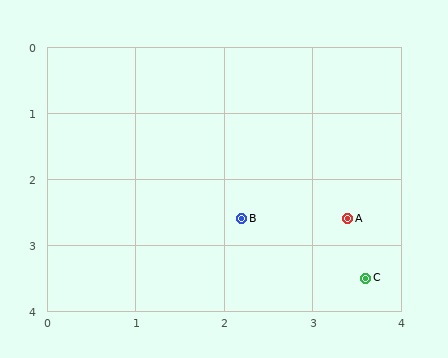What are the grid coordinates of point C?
Point C is at approximately (3.6, 3.5).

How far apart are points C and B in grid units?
Points C and B are about 1.7 grid units apart.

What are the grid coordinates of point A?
Point A is at approximately (3.4, 2.6).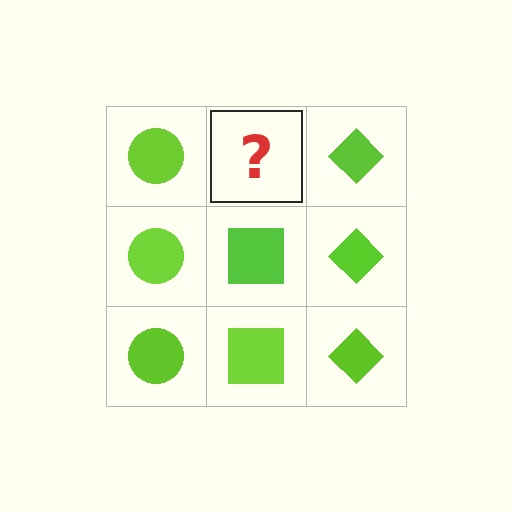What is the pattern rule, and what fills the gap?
The rule is that each column has a consistent shape. The gap should be filled with a lime square.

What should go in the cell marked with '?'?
The missing cell should contain a lime square.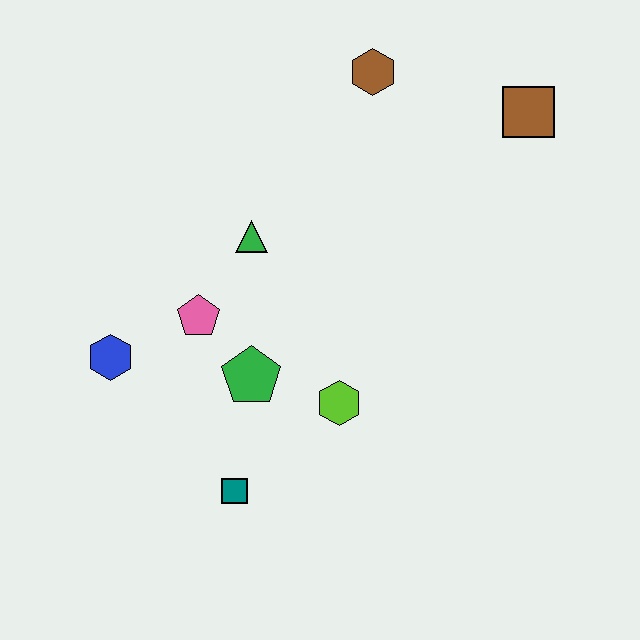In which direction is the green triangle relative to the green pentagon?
The green triangle is above the green pentagon.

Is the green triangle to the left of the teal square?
No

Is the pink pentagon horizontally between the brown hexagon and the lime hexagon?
No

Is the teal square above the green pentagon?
No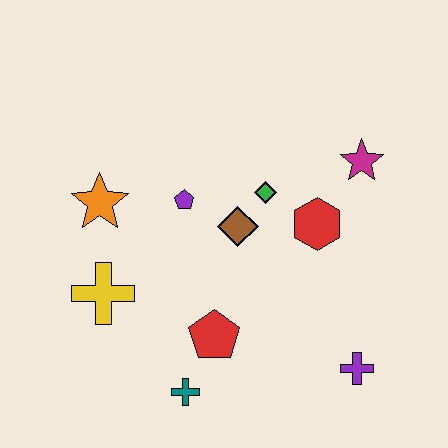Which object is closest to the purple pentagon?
The brown diamond is closest to the purple pentagon.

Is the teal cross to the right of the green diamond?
No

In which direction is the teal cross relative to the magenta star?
The teal cross is below the magenta star.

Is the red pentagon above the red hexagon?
No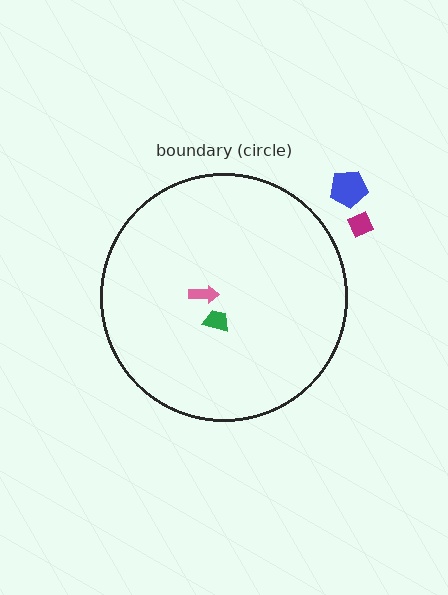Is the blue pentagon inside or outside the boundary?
Outside.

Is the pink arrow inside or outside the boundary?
Inside.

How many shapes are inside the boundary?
2 inside, 2 outside.